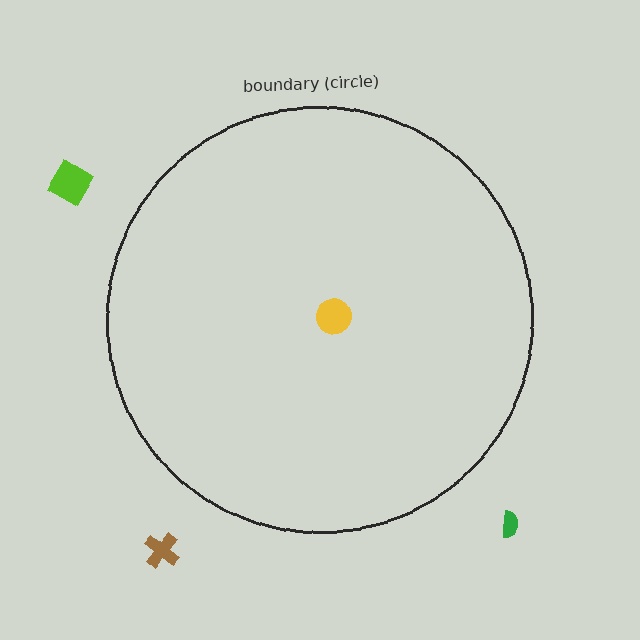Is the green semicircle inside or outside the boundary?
Outside.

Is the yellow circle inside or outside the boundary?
Inside.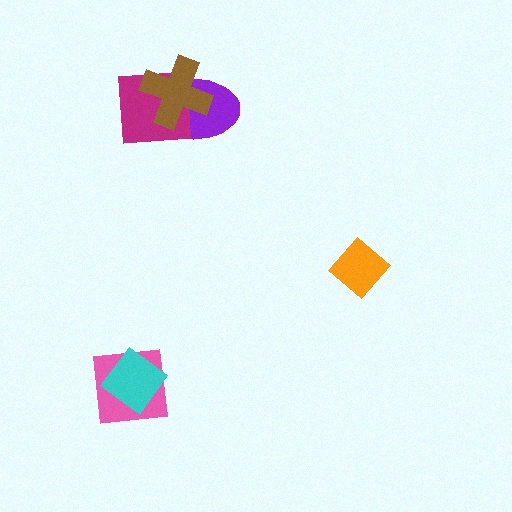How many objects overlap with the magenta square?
2 objects overlap with the magenta square.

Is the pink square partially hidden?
Yes, it is partially covered by another shape.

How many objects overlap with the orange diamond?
0 objects overlap with the orange diamond.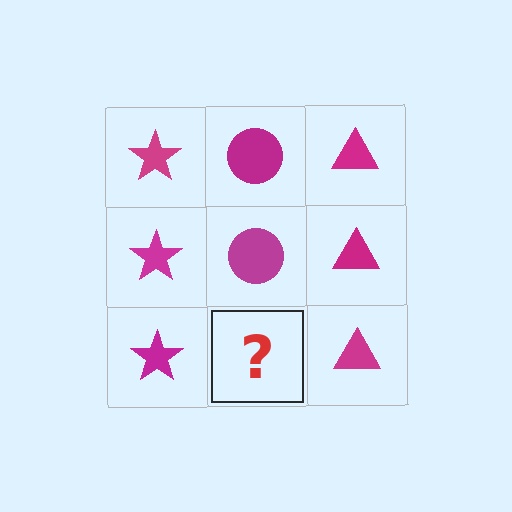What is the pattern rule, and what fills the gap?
The rule is that each column has a consistent shape. The gap should be filled with a magenta circle.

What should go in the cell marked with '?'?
The missing cell should contain a magenta circle.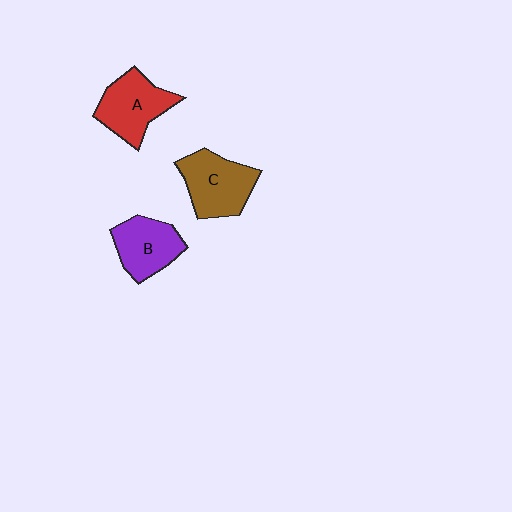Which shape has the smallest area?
Shape B (purple).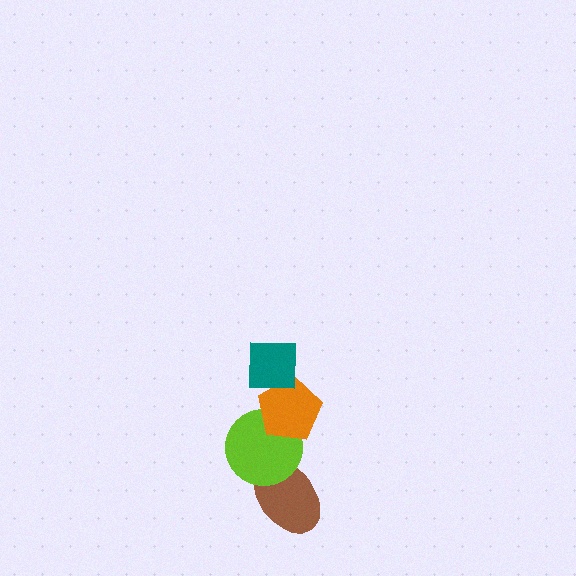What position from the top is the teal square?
The teal square is 1st from the top.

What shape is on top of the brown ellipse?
The lime circle is on top of the brown ellipse.